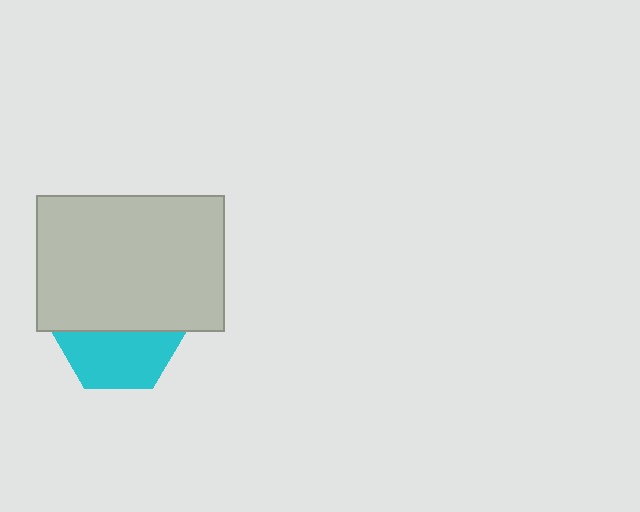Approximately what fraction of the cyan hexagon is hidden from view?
Roughly 52% of the cyan hexagon is hidden behind the light gray rectangle.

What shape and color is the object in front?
The object in front is a light gray rectangle.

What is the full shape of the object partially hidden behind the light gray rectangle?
The partially hidden object is a cyan hexagon.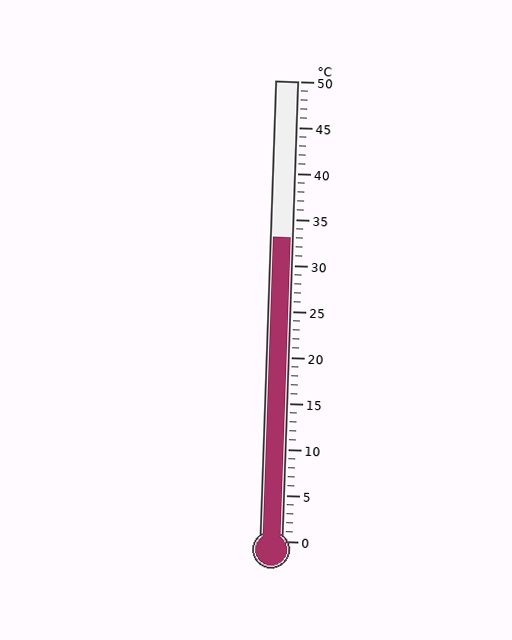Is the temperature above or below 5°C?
The temperature is above 5°C.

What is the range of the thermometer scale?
The thermometer scale ranges from 0°C to 50°C.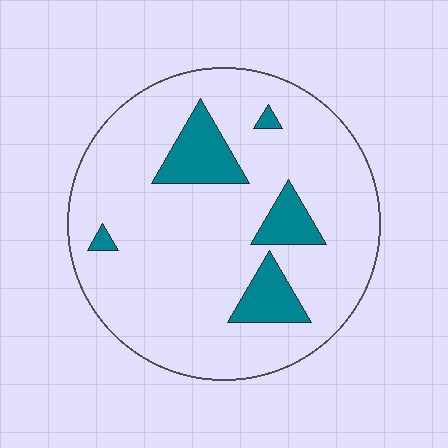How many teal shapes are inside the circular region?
5.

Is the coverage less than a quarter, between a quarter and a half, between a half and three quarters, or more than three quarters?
Less than a quarter.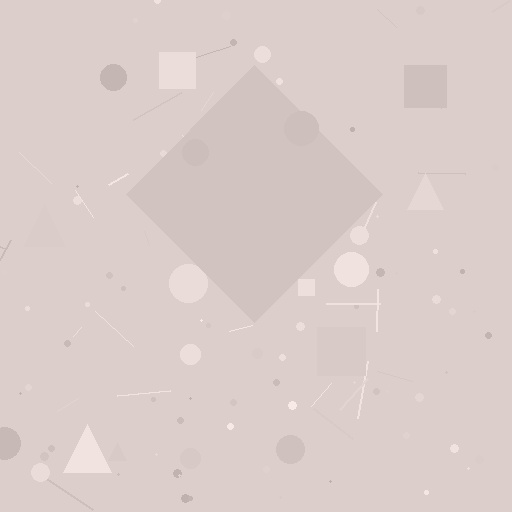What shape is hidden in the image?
A diamond is hidden in the image.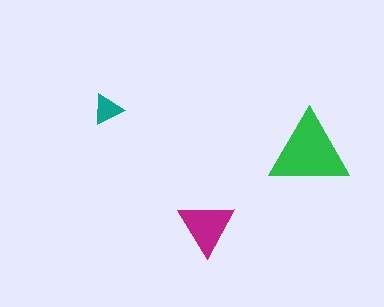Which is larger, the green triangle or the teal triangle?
The green one.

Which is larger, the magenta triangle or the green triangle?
The green one.